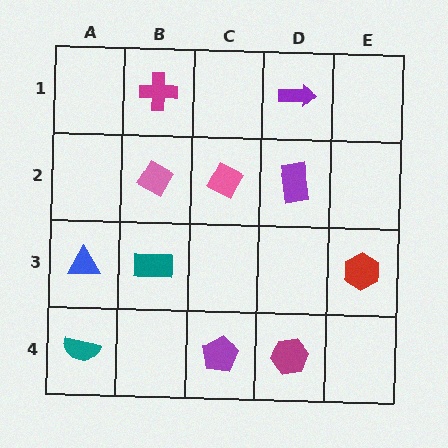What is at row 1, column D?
A purple arrow.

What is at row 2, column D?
A purple rectangle.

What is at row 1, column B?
A magenta cross.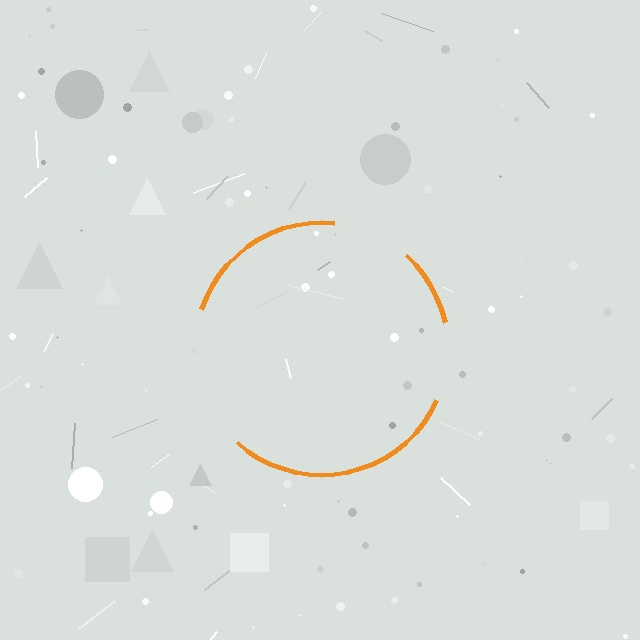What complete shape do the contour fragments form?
The contour fragments form a circle.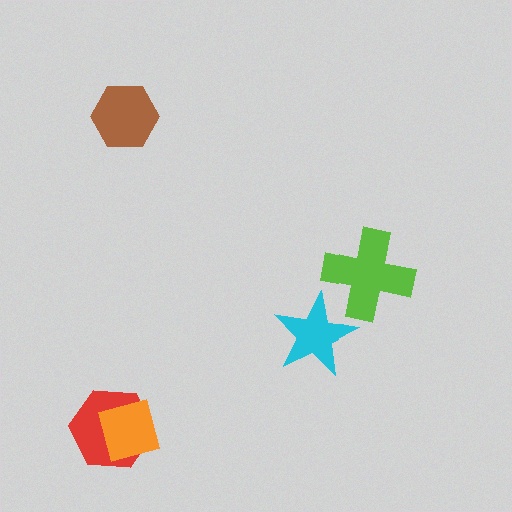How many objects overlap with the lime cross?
1 object overlaps with the lime cross.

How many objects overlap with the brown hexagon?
0 objects overlap with the brown hexagon.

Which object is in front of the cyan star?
The lime cross is in front of the cyan star.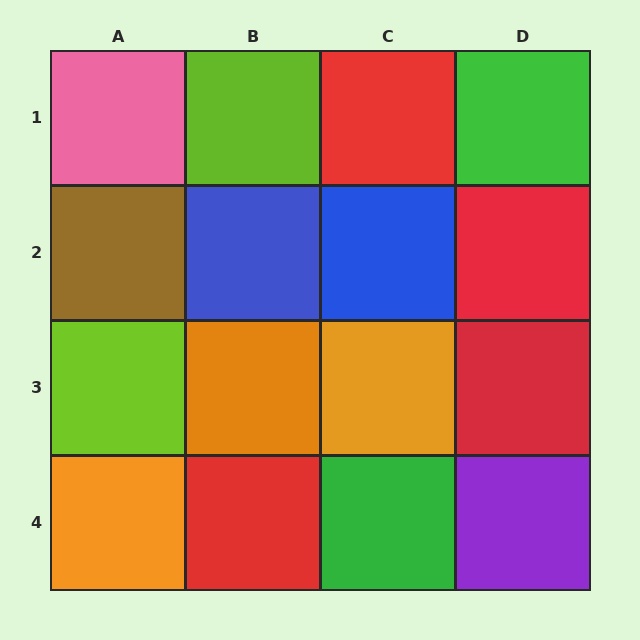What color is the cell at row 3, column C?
Orange.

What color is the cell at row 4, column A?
Orange.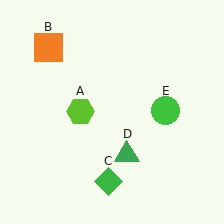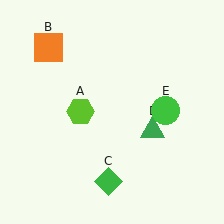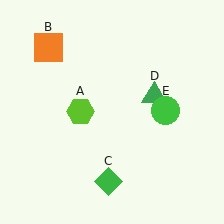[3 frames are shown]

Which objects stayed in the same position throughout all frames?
Lime hexagon (object A) and orange square (object B) and green diamond (object C) and green circle (object E) remained stationary.